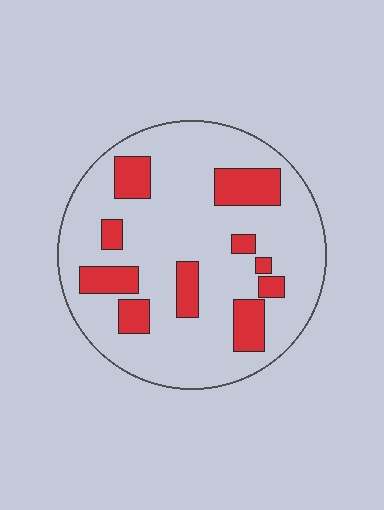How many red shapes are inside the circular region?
10.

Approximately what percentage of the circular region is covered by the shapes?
Approximately 20%.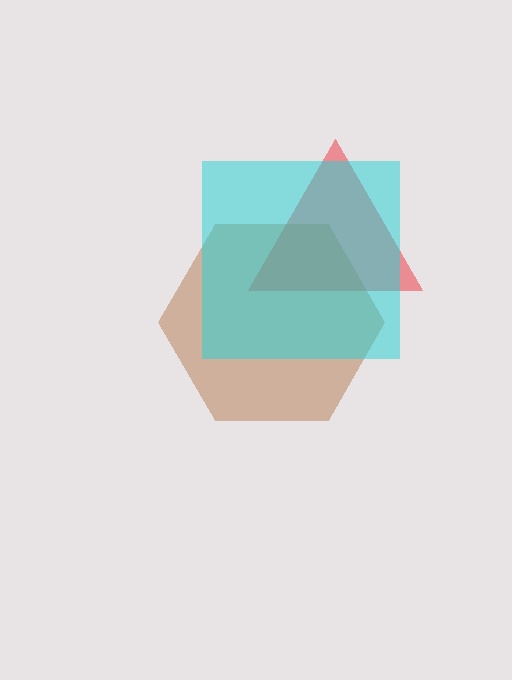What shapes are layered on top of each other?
The layered shapes are: a red triangle, a brown hexagon, a cyan square.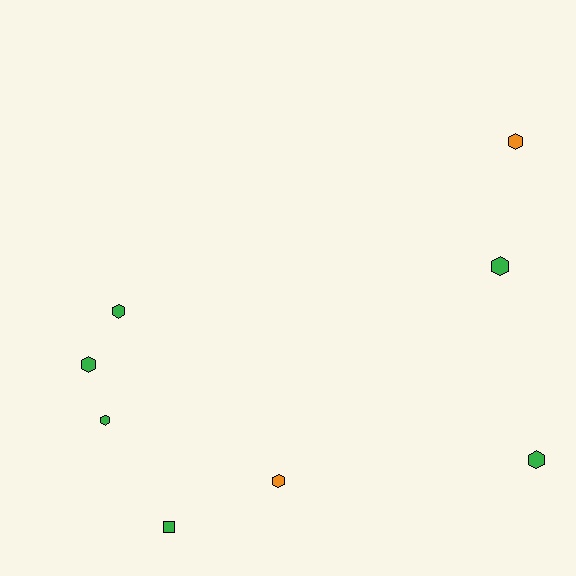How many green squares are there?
There is 1 green square.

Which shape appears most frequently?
Hexagon, with 7 objects.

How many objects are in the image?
There are 8 objects.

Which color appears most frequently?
Green, with 6 objects.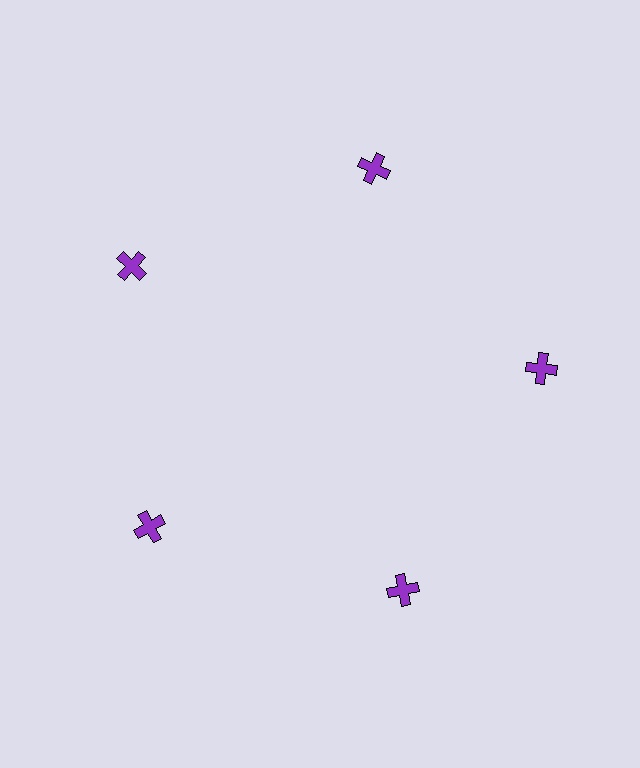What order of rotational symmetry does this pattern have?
This pattern has 5-fold rotational symmetry.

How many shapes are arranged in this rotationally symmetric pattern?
There are 5 shapes, arranged in 5 groups of 1.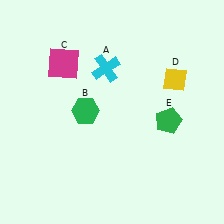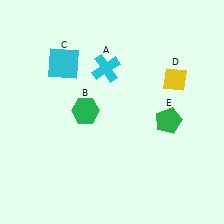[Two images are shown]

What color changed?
The square (C) changed from magenta in Image 1 to cyan in Image 2.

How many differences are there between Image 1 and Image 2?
There is 1 difference between the two images.